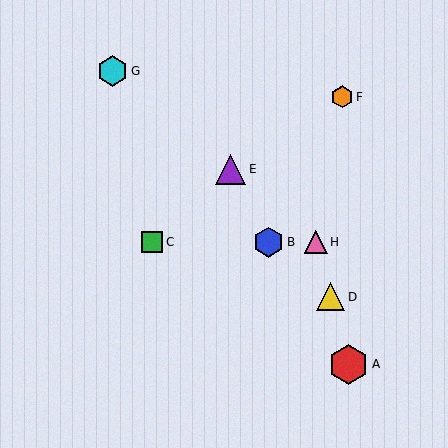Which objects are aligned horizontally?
Objects B, C, H are aligned horizontally.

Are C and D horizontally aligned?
No, C is at y≈242 and D is at y≈297.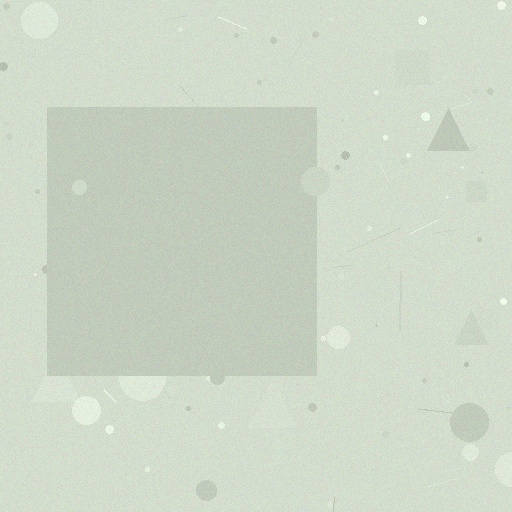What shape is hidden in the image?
A square is hidden in the image.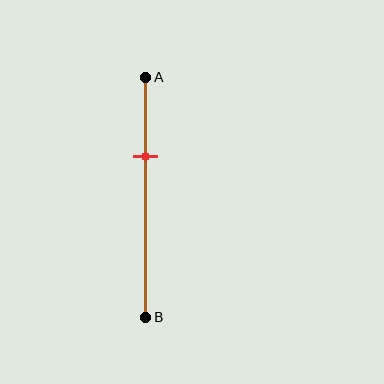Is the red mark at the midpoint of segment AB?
No, the mark is at about 35% from A, not at the 50% midpoint.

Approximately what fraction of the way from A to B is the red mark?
The red mark is approximately 35% of the way from A to B.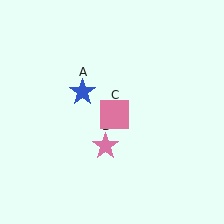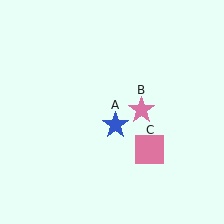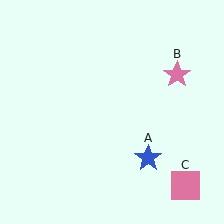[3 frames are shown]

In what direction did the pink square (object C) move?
The pink square (object C) moved down and to the right.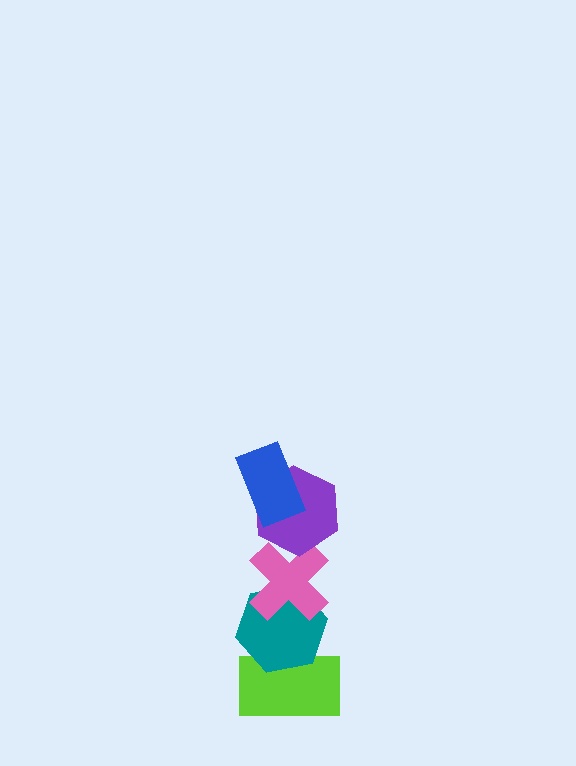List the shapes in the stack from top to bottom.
From top to bottom: the blue rectangle, the purple hexagon, the pink cross, the teal hexagon, the lime rectangle.